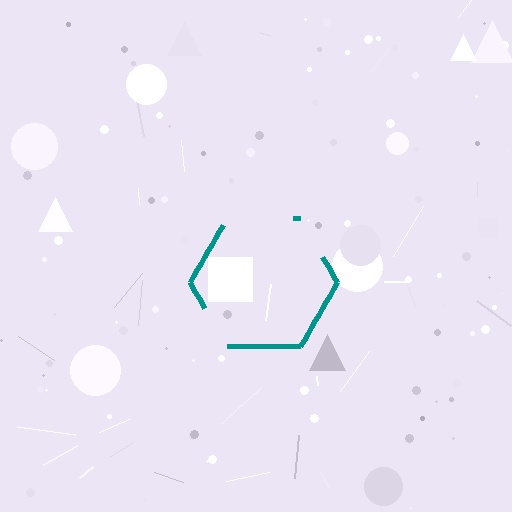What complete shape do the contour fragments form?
The contour fragments form a hexagon.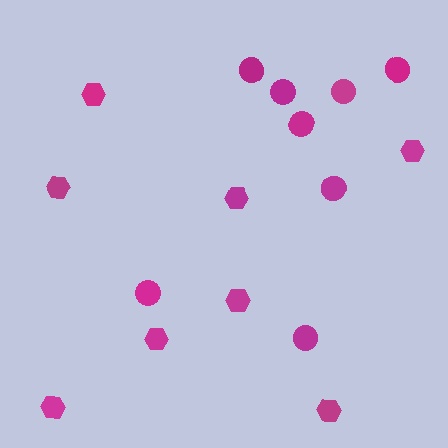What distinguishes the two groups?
There are 2 groups: one group of circles (8) and one group of hexagons (8).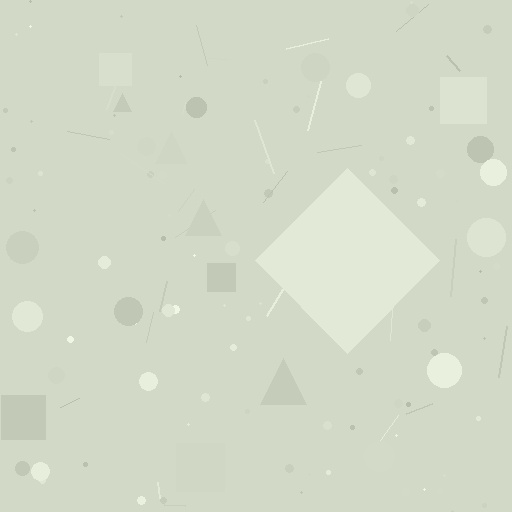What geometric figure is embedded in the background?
A diamond is embedded in the background.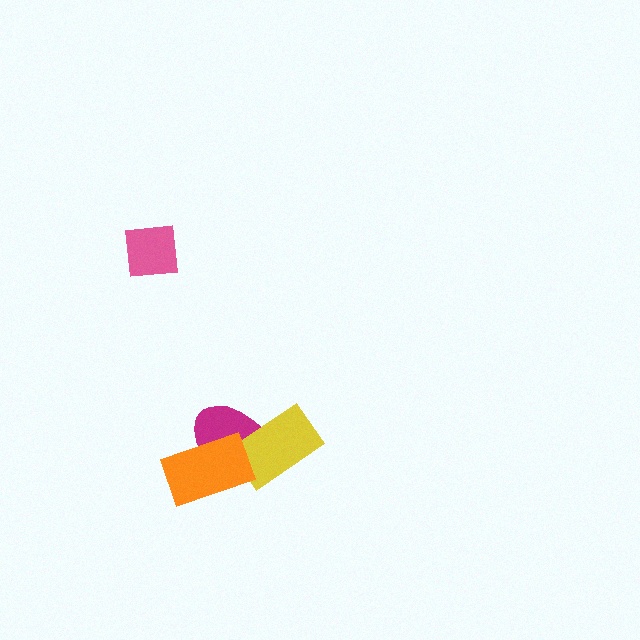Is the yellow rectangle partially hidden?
Yes, it is partially covered by another shape.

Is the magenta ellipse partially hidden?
Yes, it is partially covered by another shape.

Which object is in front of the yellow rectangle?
The orange rectangle is in front of the yellow rectangle.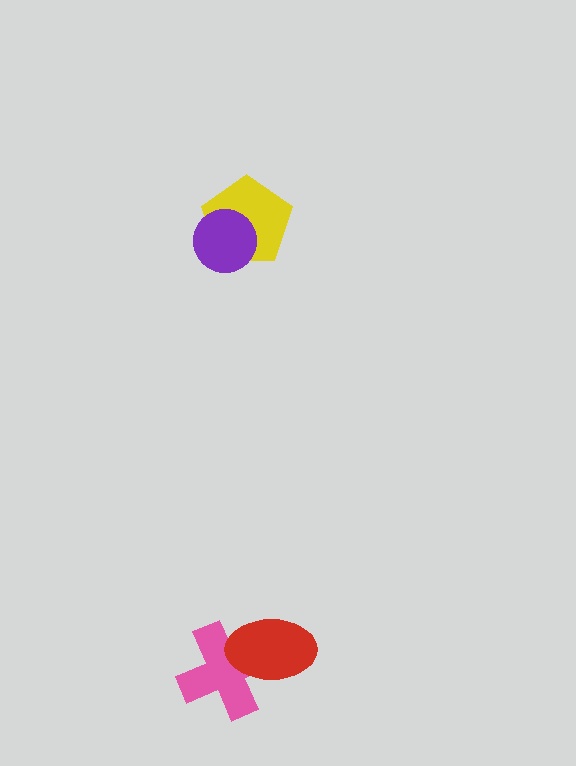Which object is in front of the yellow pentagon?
The purple circle is in front of the yellow pentagon.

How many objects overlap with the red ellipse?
1 object overlaps with the red ellipse.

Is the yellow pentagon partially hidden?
Yes, it is partially covered by another shape.